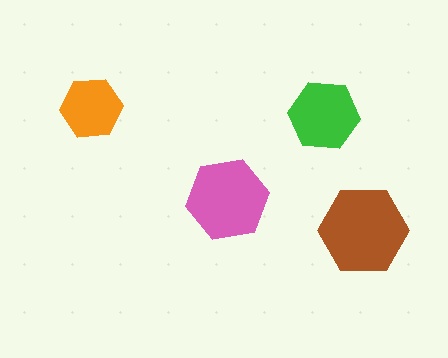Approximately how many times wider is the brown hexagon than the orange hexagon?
About 1.5 times wider.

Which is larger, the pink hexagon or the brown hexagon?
The brown one.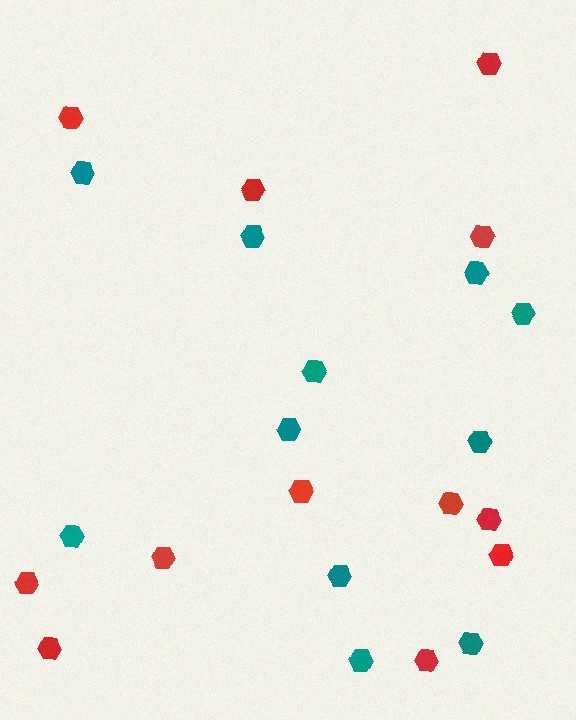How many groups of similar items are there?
There are 2 groups: one group of red hexagons (12) and one group of teal hexagons (11).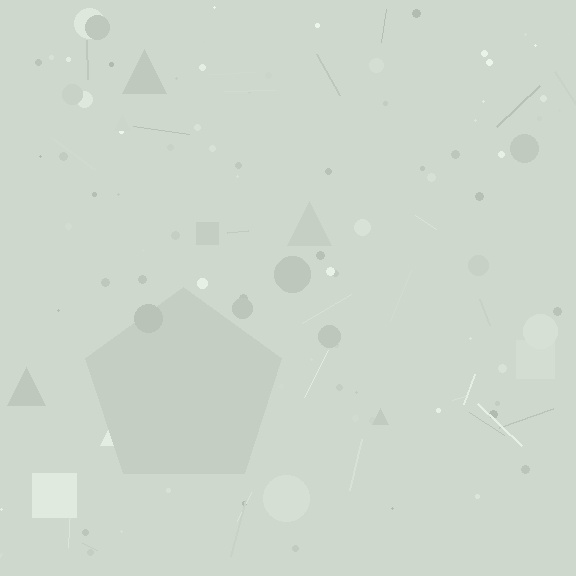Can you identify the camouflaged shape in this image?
The camouflaged shape is a pentagon.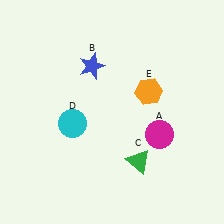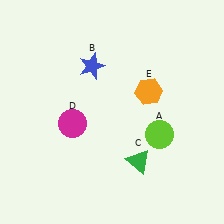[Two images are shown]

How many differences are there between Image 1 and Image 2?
There are 2 differences between the two images.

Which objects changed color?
A changed from magenta to lime. D changed from cyan to magenta.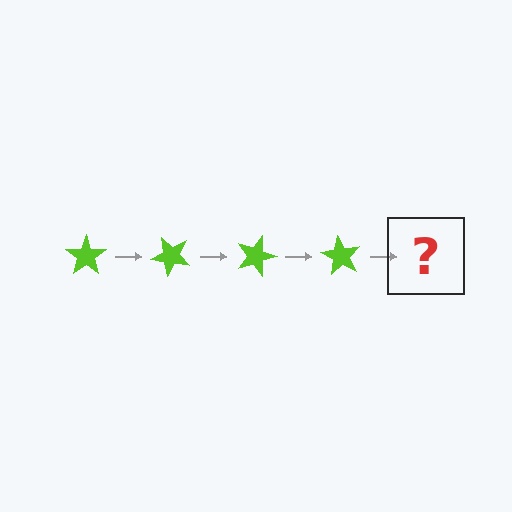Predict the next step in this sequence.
The next step is a lime star rotated 180 degrees.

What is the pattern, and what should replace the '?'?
The pattern is that the star rotates 45 degrees each step. The '?' should be a lime star rotated 180 degrees.